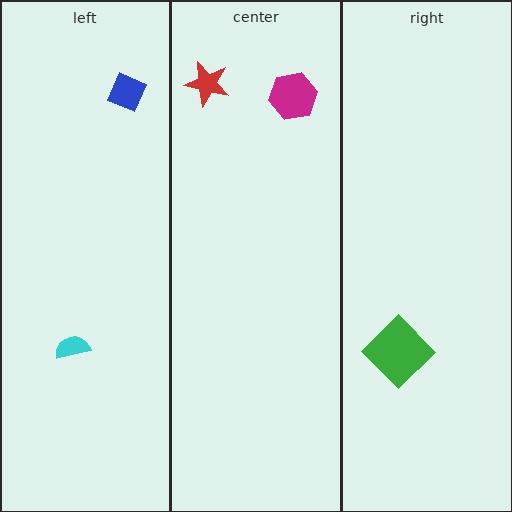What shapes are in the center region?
The magenta hexagon, the red star.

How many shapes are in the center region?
2.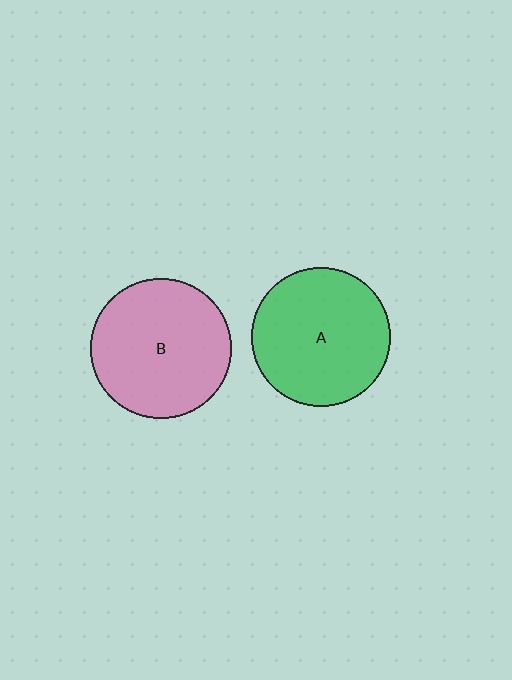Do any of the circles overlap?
No, none of the circles overlap.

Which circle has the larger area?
Circle B (pink).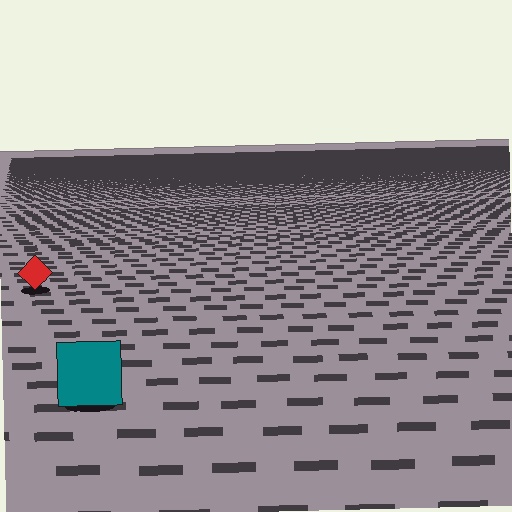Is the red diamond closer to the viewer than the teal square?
No. The teal square is closer — you can tell from the texture gradient: the ground texture is coarser near it.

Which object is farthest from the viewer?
The red diamond is farthest from the viewer. It appears smaller and the ground texture around it is denser.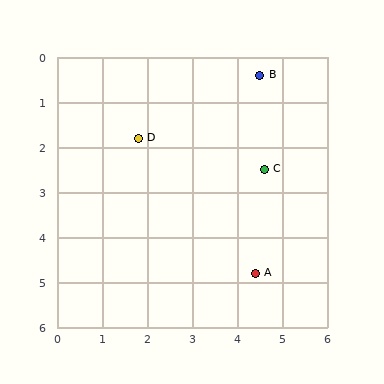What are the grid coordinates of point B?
Point B is at approximately (4.5, 0.4).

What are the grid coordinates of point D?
Point D is at approximately (1.8, 1.8).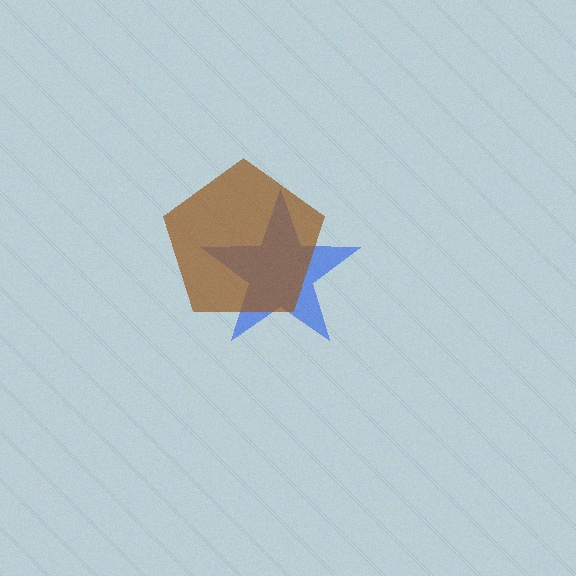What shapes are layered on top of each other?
The layered shapes are: a blue star, a brown pentagon.